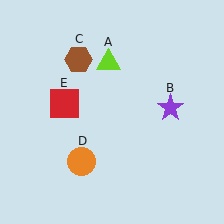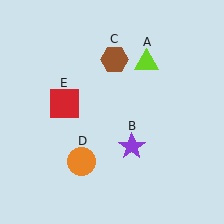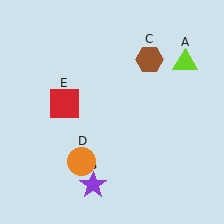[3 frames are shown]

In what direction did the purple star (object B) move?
The purple star (object B) moved down and to the left.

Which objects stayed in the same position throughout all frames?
Orange circle (object D) and red square (object E) remained stationary.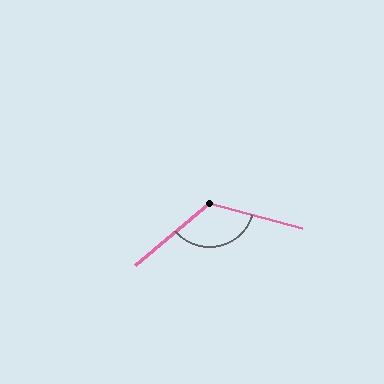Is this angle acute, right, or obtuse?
It is obtuse.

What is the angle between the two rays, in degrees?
Approximately 125 degrees.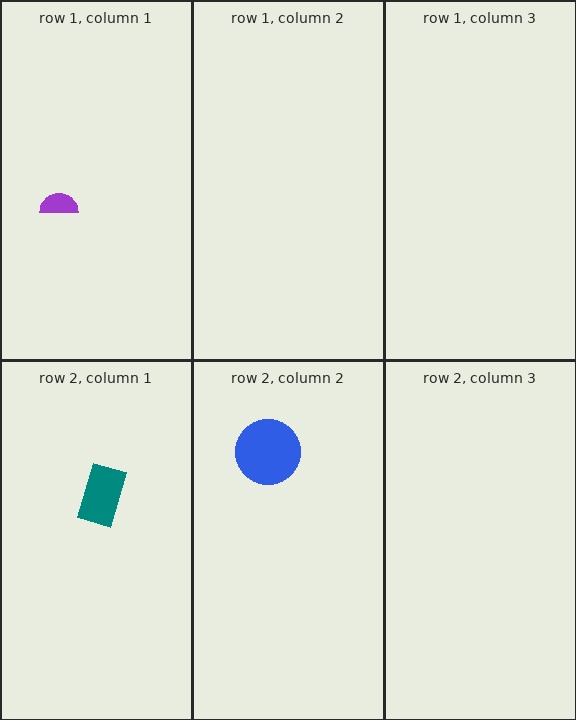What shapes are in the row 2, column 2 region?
The blue circle.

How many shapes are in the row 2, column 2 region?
1.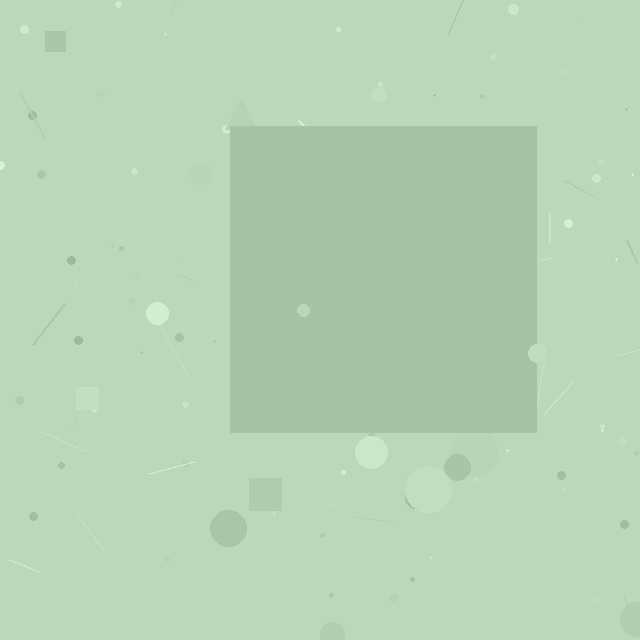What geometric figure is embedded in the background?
A square is embedded in the background.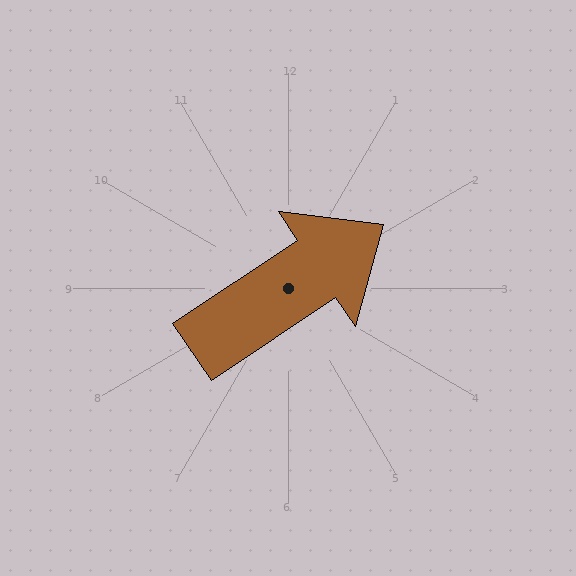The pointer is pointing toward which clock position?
Roughly 2 o'clock.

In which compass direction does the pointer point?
Northeast.